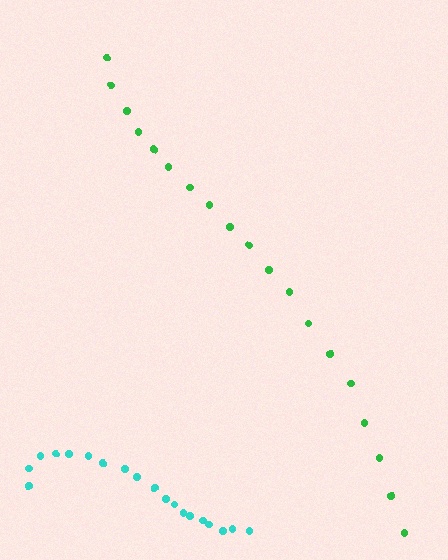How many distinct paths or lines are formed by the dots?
There are 2 distinct paths.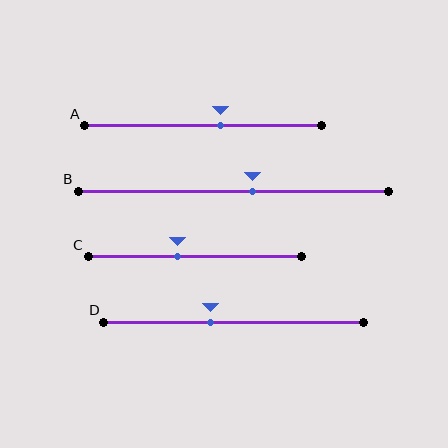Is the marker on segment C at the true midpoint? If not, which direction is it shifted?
No, the marker on segment C is shifted to the left by about 8% of the segment length.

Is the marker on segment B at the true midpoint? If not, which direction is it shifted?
No, the marker on segment B is shifted to the right by about 6% of the segment length.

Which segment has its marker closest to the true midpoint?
Segment B has its marker closest to the true midpoint.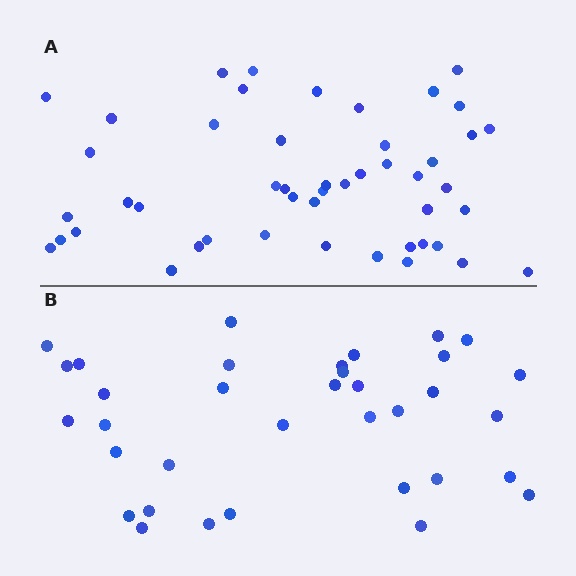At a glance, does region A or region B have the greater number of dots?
Region A (the top region) has more dots.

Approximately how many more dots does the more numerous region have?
Region A has approximately 15 more dots than region B.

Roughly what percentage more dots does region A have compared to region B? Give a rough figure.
About 35% more.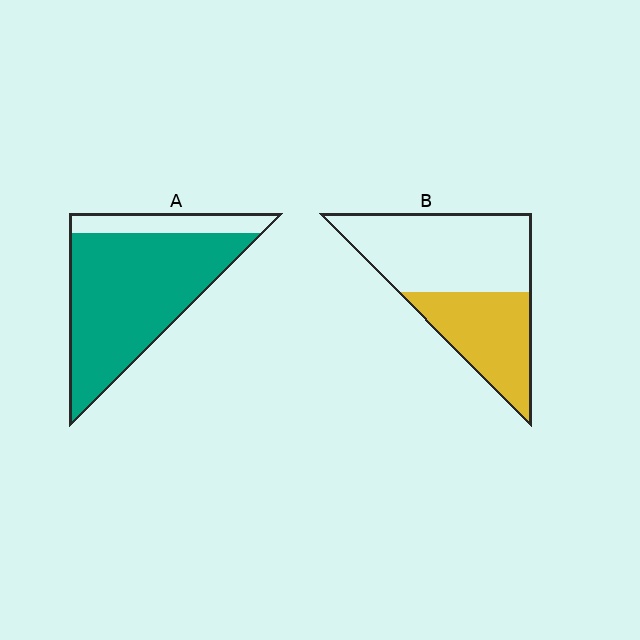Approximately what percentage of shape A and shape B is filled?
A is approximately 80% and B is approximately 40%.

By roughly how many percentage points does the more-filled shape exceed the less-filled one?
By roughly 40 percentage points (A over B).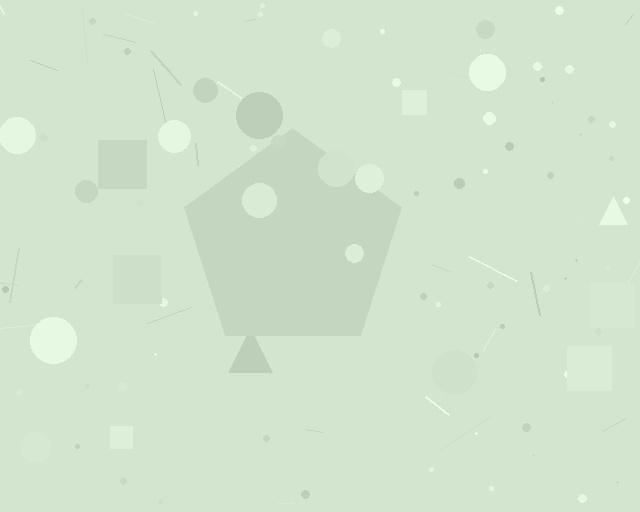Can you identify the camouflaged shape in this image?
The camouflaged shape is a pentagon.